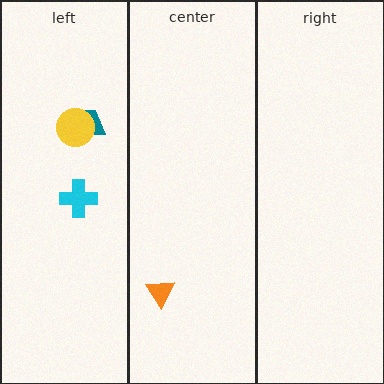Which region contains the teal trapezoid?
The left region.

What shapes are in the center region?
The orange triangle.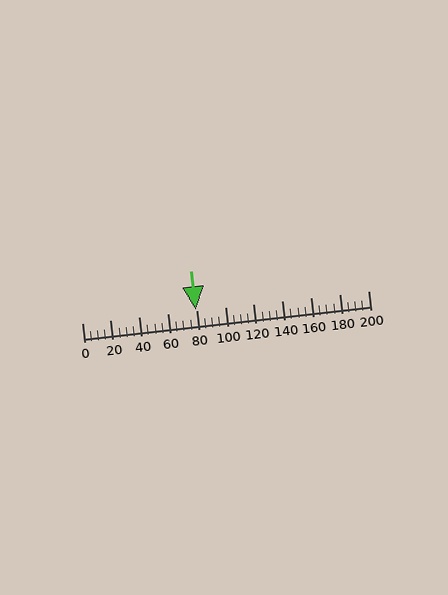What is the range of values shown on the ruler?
The ruler shows values from 0 to 200.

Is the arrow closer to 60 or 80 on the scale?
The arrow is closer to 80.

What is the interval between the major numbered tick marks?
The major tick marks are spaced 20 units apart.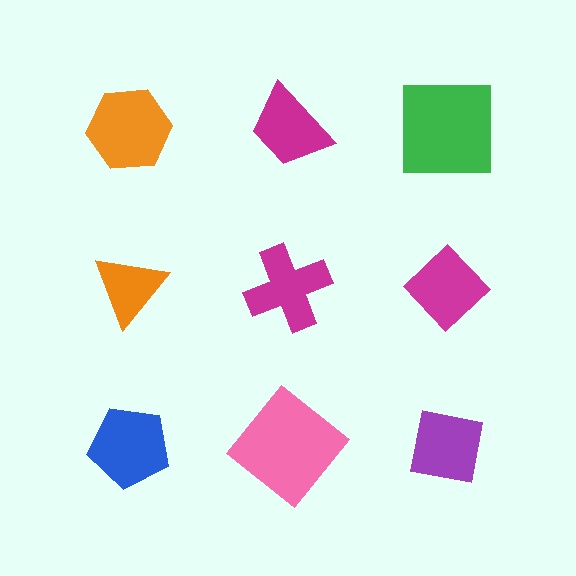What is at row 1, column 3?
A green square.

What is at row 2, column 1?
An orange triangle.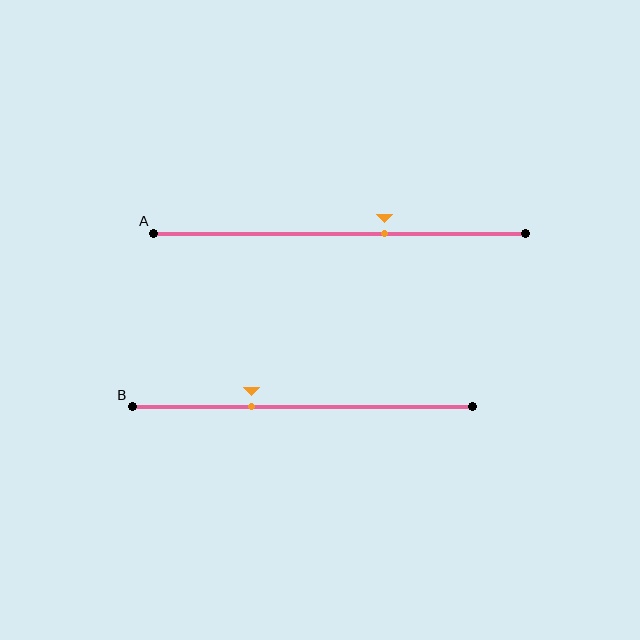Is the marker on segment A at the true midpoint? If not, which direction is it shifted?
No, the marker on segment A is shifted to the right by about 12% of the segment length.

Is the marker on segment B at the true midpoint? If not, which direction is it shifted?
No, the marker on segment B is shifted to the left by about 15% of the segment length.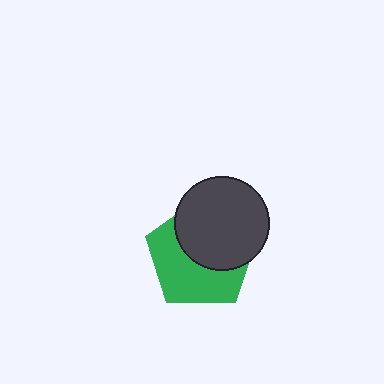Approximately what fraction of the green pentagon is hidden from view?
Roughly 49% of the green pentagon is hidden behind the dark gray circle.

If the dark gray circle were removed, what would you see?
You would see the complete green pentagon.